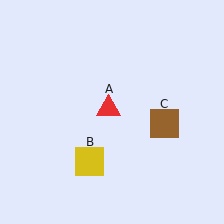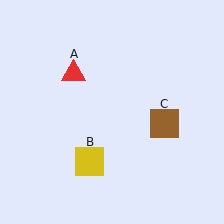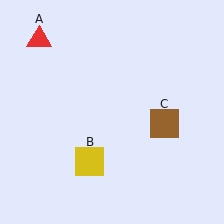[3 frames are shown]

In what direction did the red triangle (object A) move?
The red triangle (object A) moved up and to the left.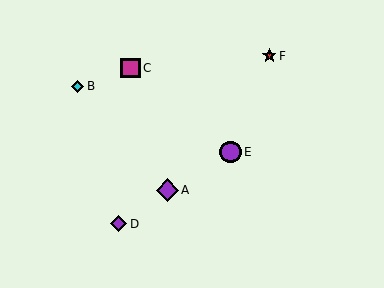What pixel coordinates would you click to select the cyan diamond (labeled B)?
Click at (77, 86) to select the cyan diamond B.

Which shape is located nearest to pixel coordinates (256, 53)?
The red star (labeled F) at (269, 56) is nearest to that location.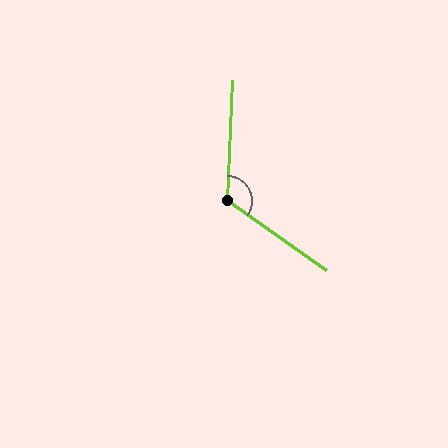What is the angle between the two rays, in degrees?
Approximately 123 degrees.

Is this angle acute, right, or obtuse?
It is obtuse.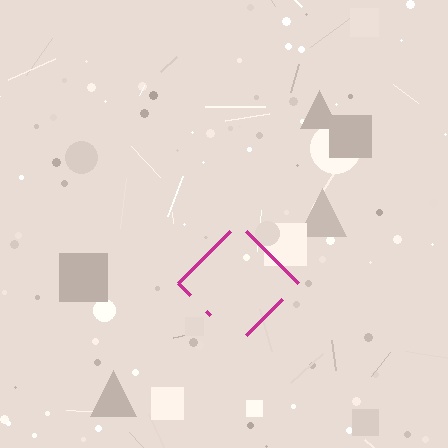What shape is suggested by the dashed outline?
The dashed outline suggests a diamond.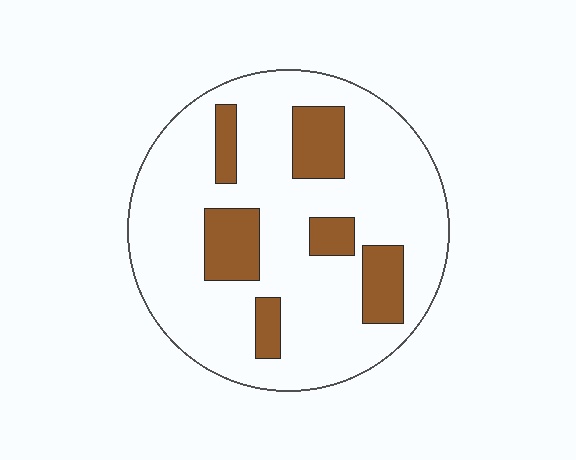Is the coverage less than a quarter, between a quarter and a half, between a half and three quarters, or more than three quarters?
Less than a quarter.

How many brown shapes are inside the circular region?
6.